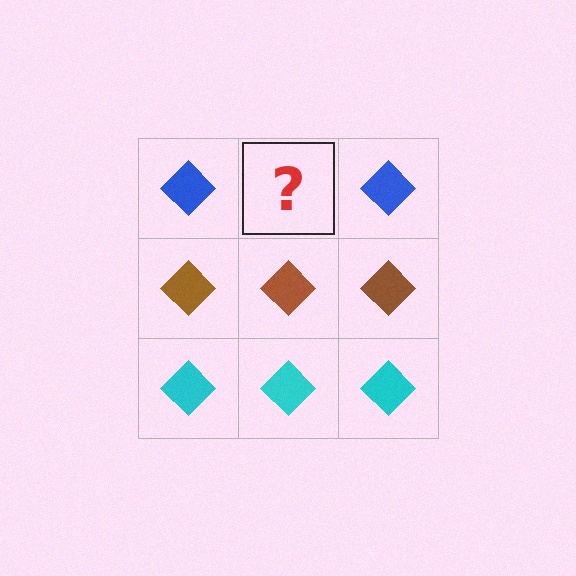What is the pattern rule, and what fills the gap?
The rule is that each row has a consistent color. The gap should be filled with a blue diamond.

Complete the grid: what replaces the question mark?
The question mark should be replaced with a blue diamond.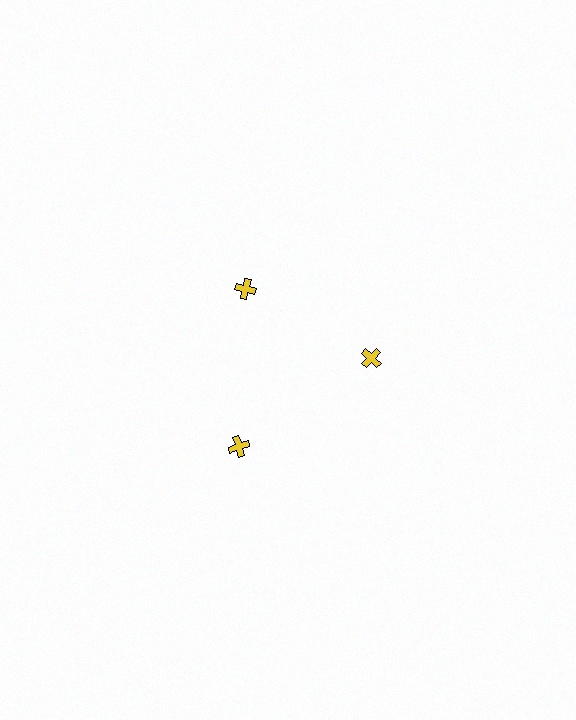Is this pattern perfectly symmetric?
No. The 3 yellow crosses are arranged in a ring, but one element near the 7 o'clock position is pushed outward from the center, breaking the 3-fold rotational symmetry.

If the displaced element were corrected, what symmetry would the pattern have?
It would have 3-fold rotational symmetry — the pattern would map onto itself every 120 degrees.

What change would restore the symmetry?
The symmetry would be restored by moving it inward, back onto the ring so that all 3 crosses sit at equal angles and equal distance from the center.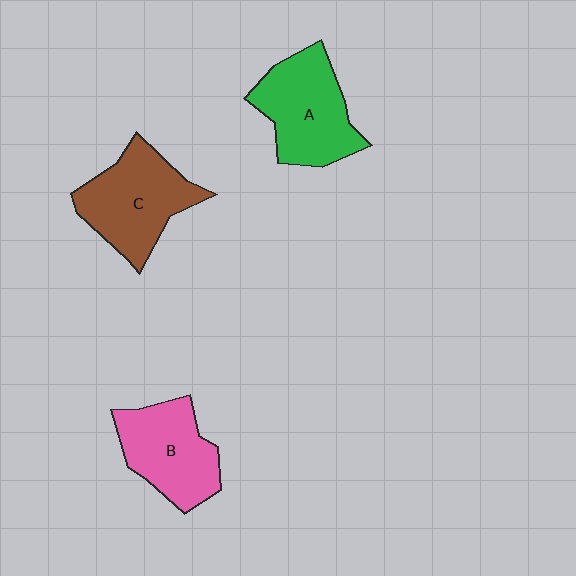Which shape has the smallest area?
Shape B (pink).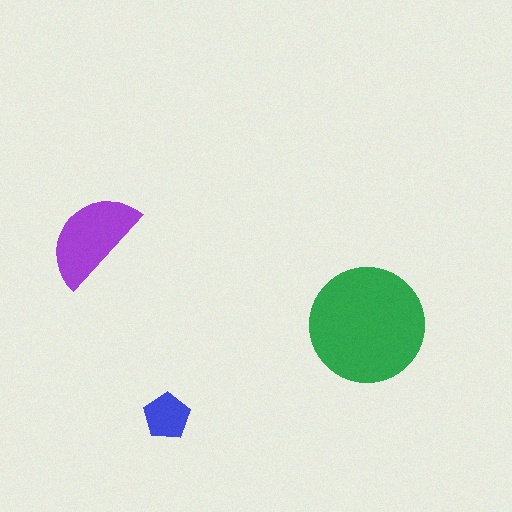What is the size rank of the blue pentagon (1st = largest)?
3rd.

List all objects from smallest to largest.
The blue pentagon, the purple semicircle, the green circle.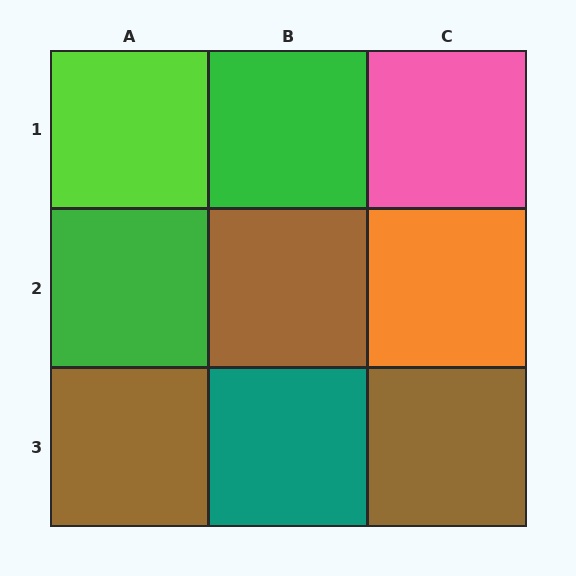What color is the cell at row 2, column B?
Brown.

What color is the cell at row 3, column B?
Teal.